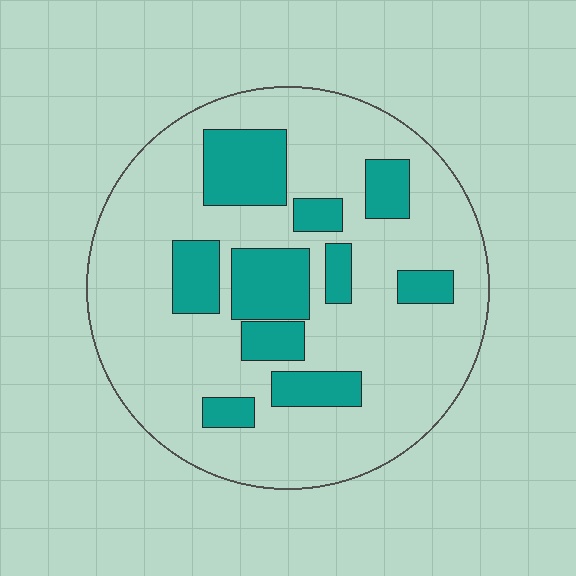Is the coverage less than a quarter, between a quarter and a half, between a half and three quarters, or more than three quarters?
Less than a quarter.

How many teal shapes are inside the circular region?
10.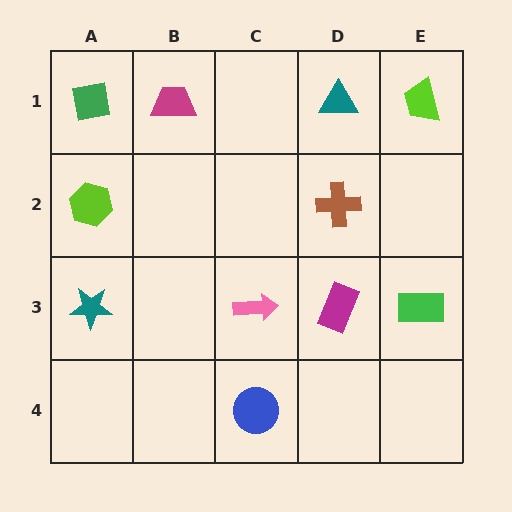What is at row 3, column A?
A teal star.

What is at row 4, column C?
A blue circle.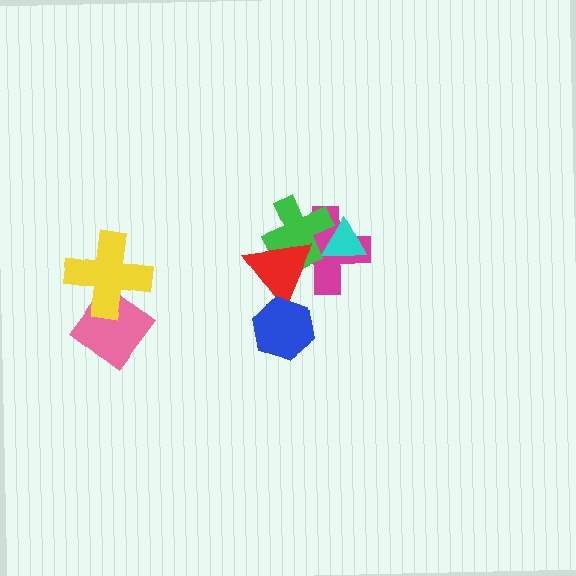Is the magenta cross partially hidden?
Yes, it is partially covered by another shape.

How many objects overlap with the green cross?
3 objects overlap with the green cross.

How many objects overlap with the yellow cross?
1 object overlaps with the yellow cross.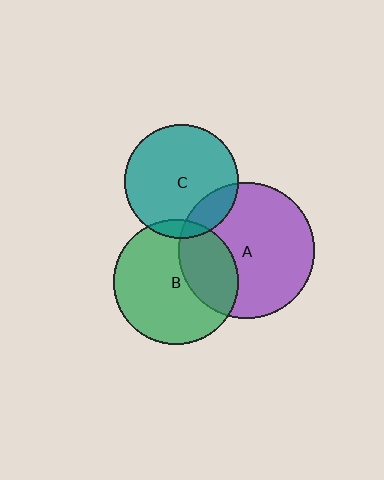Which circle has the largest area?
Circle A (purple).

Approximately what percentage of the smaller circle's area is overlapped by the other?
Approximately 30%.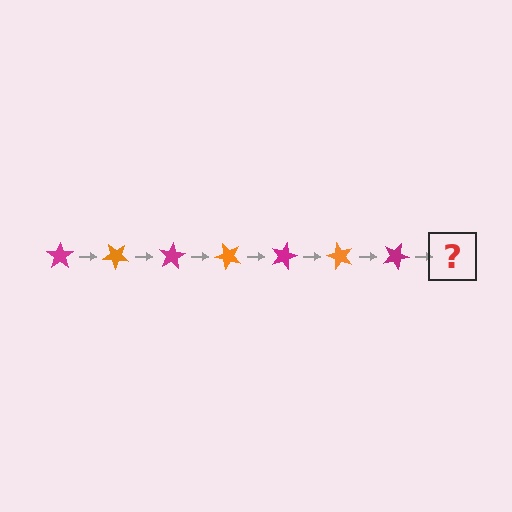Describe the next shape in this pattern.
It should be an orange star, rotated 280 degrees from the start.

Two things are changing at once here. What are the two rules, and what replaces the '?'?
The two rules are that it rotates 40 degrees each step and the color cycles through magenta and orange. The '?' should be an orange star, rotated 280 degrees from the start.